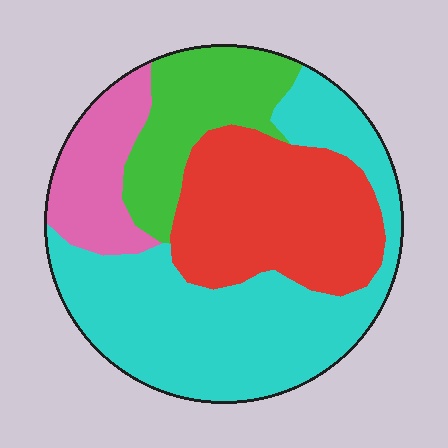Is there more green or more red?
Red.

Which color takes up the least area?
Pink, at roughly 15%.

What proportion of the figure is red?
Red covers around 30% of the figure.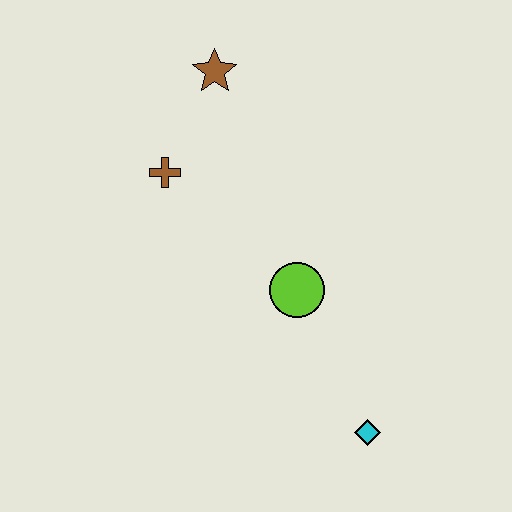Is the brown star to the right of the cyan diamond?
No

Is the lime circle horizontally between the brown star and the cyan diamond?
Yes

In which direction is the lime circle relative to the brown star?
The lime circle is below the brown star.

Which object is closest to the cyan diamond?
The lime circle is closest to the cyan diamond.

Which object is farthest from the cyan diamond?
The brown star is farthest from the cyan diamond.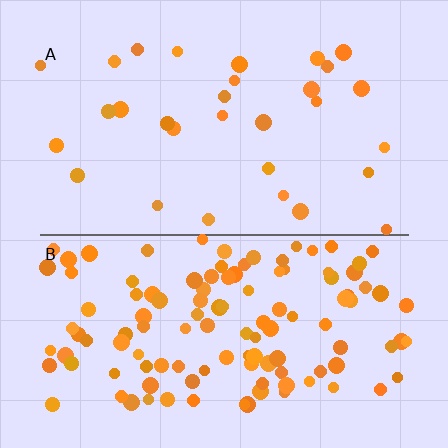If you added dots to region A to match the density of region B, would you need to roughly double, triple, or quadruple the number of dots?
Approximately quadruple.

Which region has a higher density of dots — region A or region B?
B (the bottom).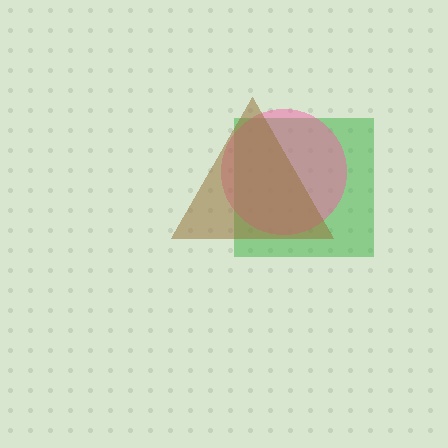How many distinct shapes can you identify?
There are 3 distinct shapes: a green square, a pink circle, a brown triangle.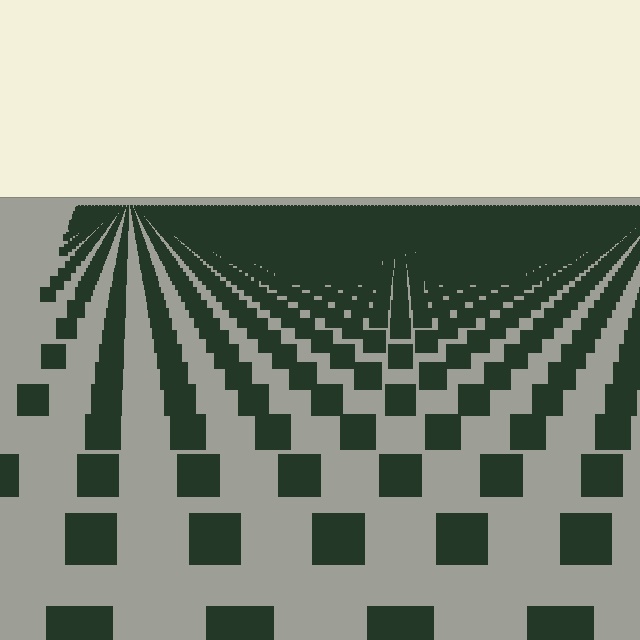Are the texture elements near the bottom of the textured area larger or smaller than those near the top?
Larger. Near the bottom, elements are closer to the viewer and appear at a bigger on-screen size.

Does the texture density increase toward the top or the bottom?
Density increases toward the top.